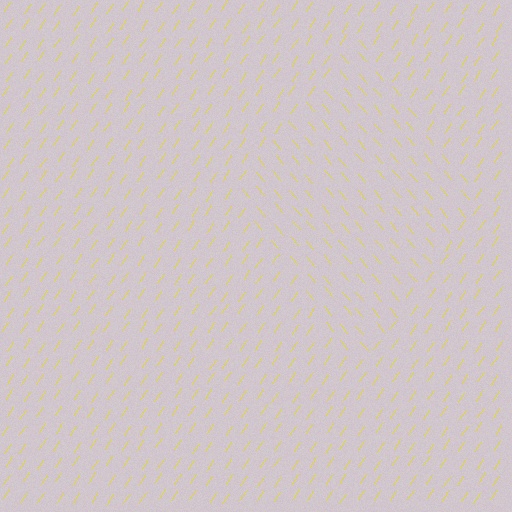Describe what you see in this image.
The image is filled with small yellow line segments. A diamond region in the image has lines oriented differently from the surrounding lines, creating a visible texture boundary.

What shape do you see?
I see a diamond.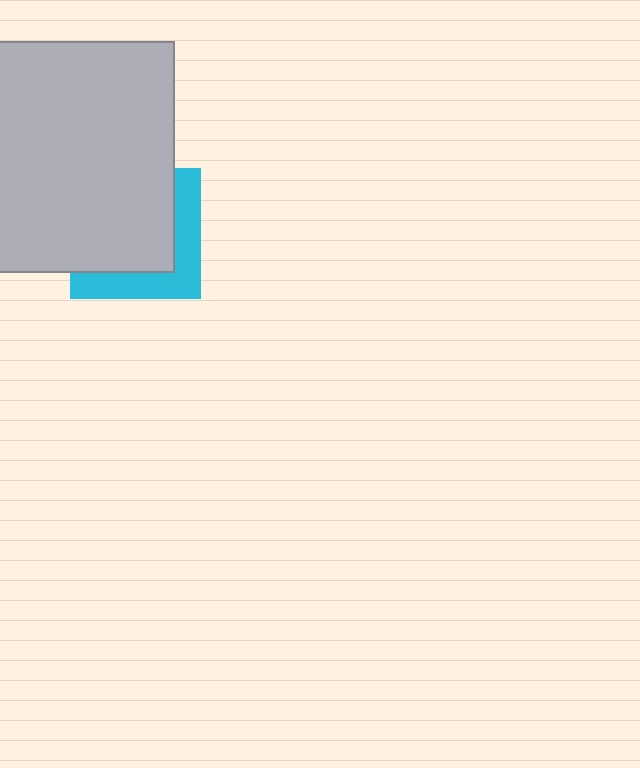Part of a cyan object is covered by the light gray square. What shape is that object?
It is a square.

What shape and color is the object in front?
The object in front is a light gray square.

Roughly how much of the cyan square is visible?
A small part of it is visible (roughly 36%).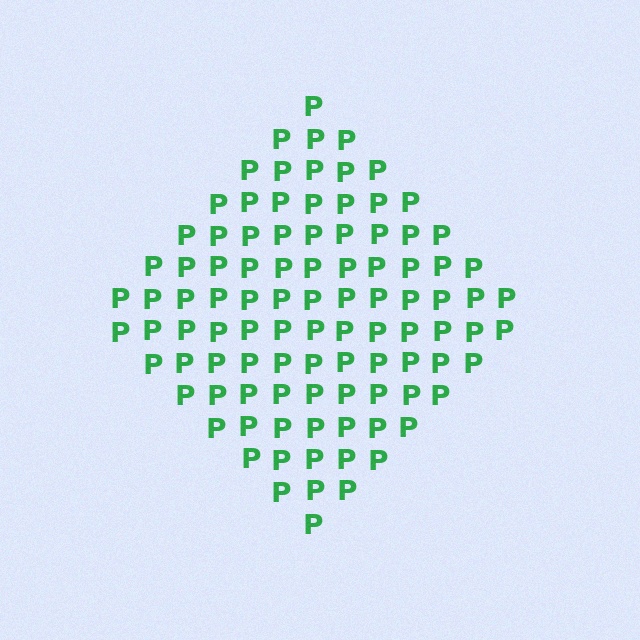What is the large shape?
The large shape is a diamond.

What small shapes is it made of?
It is made of small letter P's.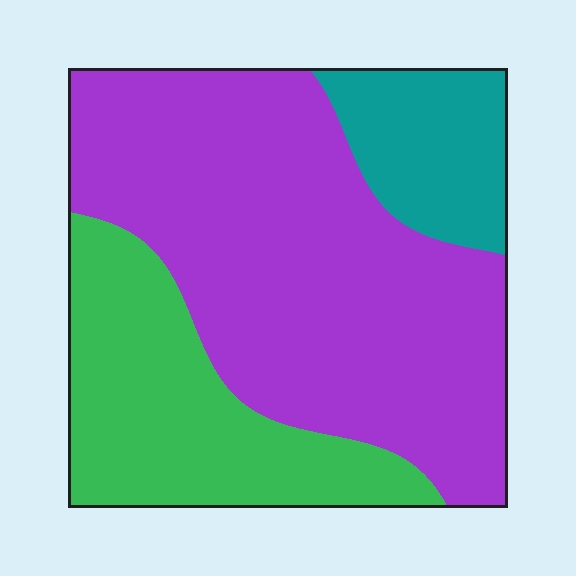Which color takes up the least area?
Teal, at roughly 15%.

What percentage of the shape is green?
Green takes up about one quarter (1/4) of the shape.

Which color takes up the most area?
Purple, at roughly 60%.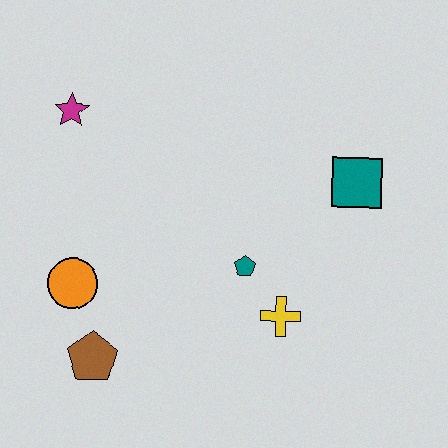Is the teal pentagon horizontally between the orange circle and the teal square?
Yes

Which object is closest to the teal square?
The teal pentagon is closest to the teal square.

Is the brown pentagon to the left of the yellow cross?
Yes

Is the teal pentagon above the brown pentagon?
Yes